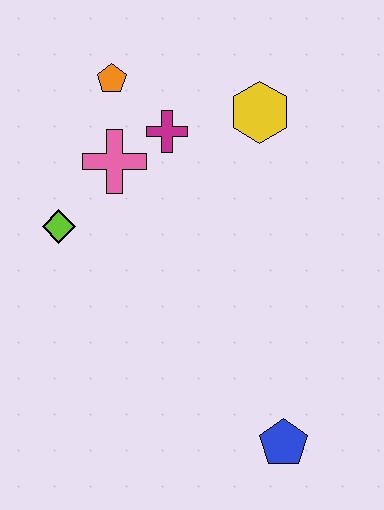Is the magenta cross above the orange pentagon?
No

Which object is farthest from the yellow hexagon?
The blue pentagon is farthest from the yellow hexagon.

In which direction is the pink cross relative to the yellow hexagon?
The pink cross is to the left of the yellow hexagon.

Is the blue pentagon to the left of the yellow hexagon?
No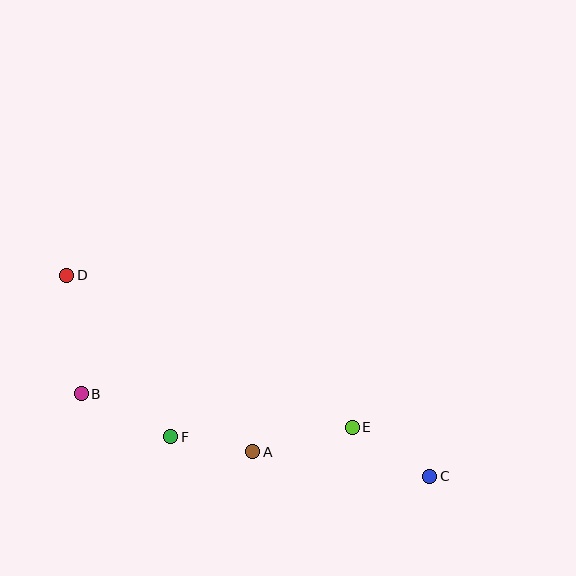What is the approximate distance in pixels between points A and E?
The distance between A and E is approximately 103 pixels.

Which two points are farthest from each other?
Points C and D are farthest from each other.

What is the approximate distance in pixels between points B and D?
The distance between B and D is approximately 119 pixels.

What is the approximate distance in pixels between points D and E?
The distance between D and E is approximately 323 pixels.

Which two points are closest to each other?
Points A and F are closest to each other.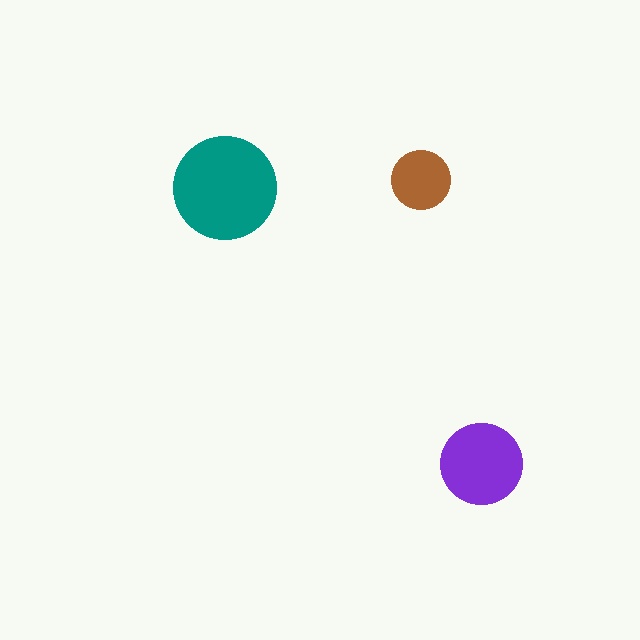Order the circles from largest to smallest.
the teal one, the purple one, the brown one.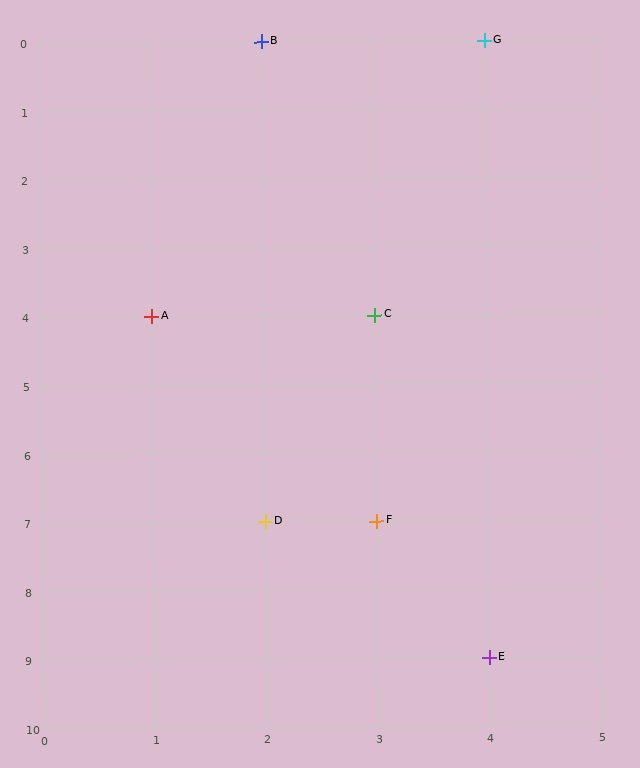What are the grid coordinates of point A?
Point A is at grid coordinates (1, 4).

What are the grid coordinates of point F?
Point F is at grid coordinates (3, 7).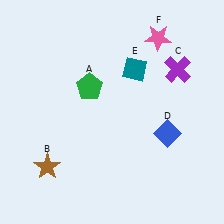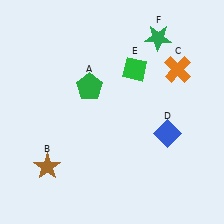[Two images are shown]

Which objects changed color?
C changed from purple to orange. E changed from teal to green. F changed from pink to green.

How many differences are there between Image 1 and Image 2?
There are 3 differences between the two images.